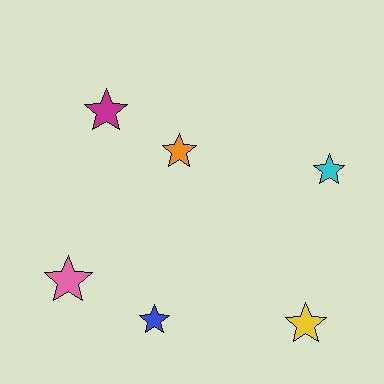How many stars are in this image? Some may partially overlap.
There are 6 stars.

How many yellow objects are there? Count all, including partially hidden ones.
There is 1 yellow object.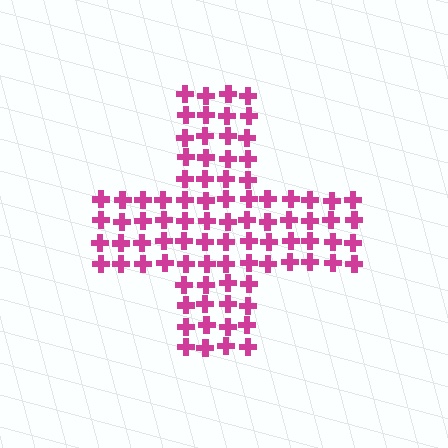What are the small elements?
The small elements are crosses.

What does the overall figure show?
The overall figure shows a cross.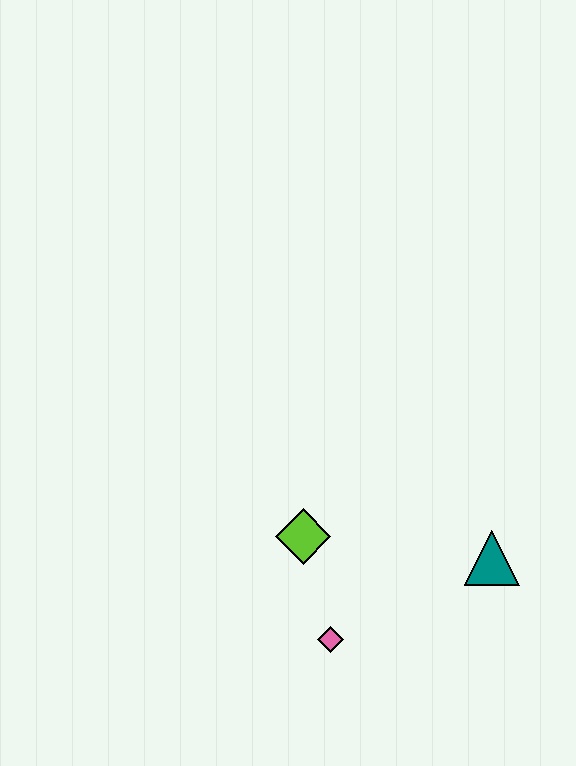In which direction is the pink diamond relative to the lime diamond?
The pink diamond is below the lime diamond.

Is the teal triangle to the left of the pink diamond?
No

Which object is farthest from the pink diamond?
The teal triangle is farthest from the pink diamond.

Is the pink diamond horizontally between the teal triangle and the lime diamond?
Yes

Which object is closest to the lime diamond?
The pink diamond is closest to the lime diamond.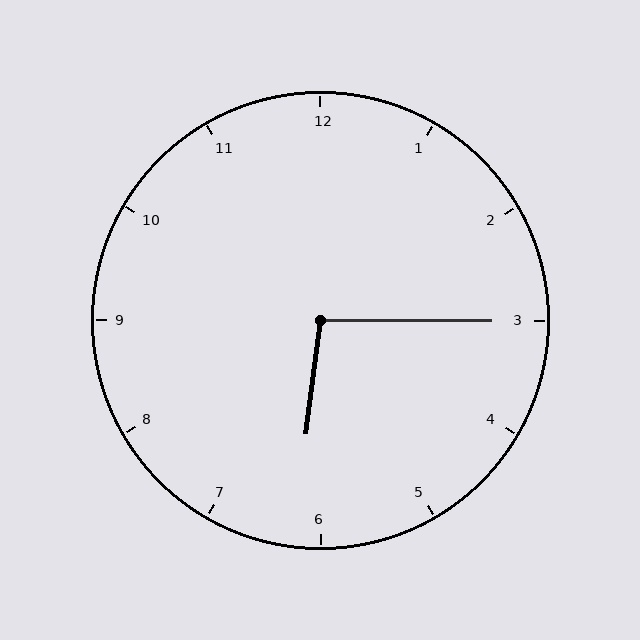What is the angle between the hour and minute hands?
Approximately 98 degrees.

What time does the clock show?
6:15.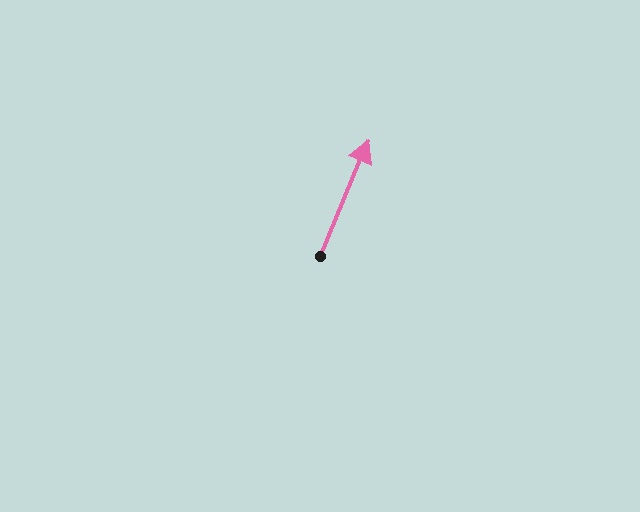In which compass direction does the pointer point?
Northeast.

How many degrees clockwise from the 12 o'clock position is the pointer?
Approximately 23 degrees.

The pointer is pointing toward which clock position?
Roughly 1 o'clock.